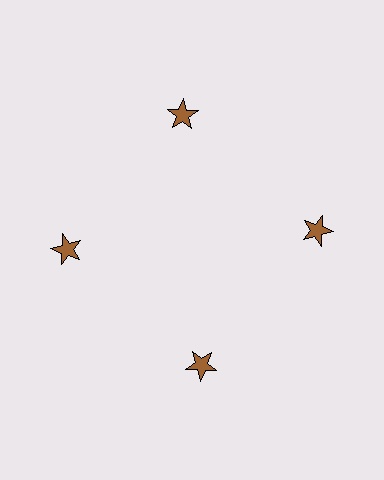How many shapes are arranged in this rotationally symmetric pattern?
There are 4 shapes, arranged in 4 groups of 1.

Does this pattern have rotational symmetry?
Yes, this pattern has 4-fold rotational symmetry. It looks the same after rotating 90 degrees around the center.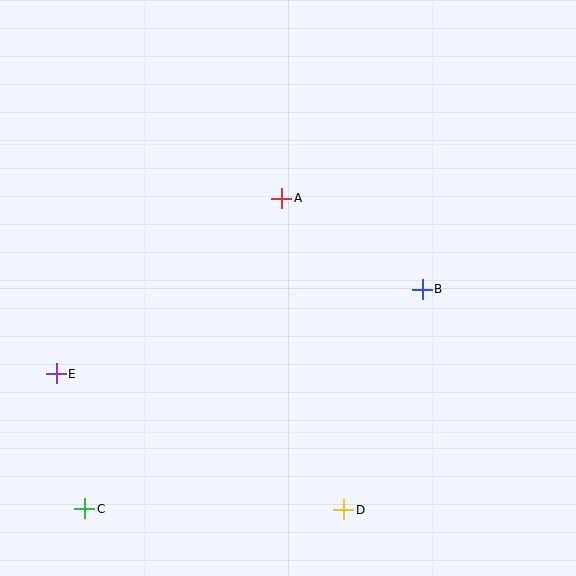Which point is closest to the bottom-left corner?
Point C is closest to the bottom-left corner.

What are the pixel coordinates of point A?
Point A is at (282, 198).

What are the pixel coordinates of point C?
Point C is at (85, 509).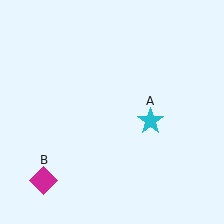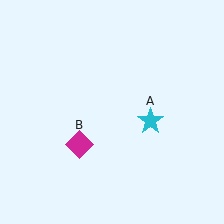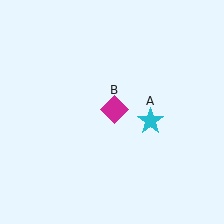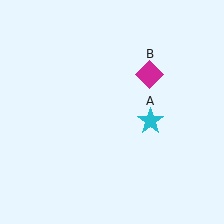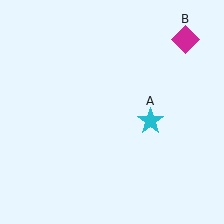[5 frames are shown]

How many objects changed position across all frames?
1 object changed position: magenta diamond (object B).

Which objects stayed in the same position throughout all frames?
Cyan star (object A) remained stationary.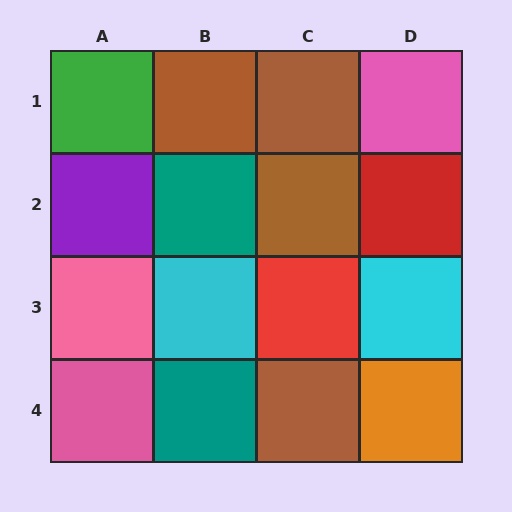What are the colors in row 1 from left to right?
Green, brown, brown, pink.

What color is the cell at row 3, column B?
Cyan.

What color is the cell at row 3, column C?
Red.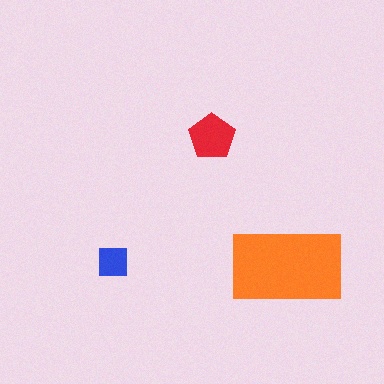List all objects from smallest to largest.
The blue square, the red pentagon, the orange rectangle.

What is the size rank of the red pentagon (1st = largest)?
2nd.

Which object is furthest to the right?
The orange rectangle is rightmost.